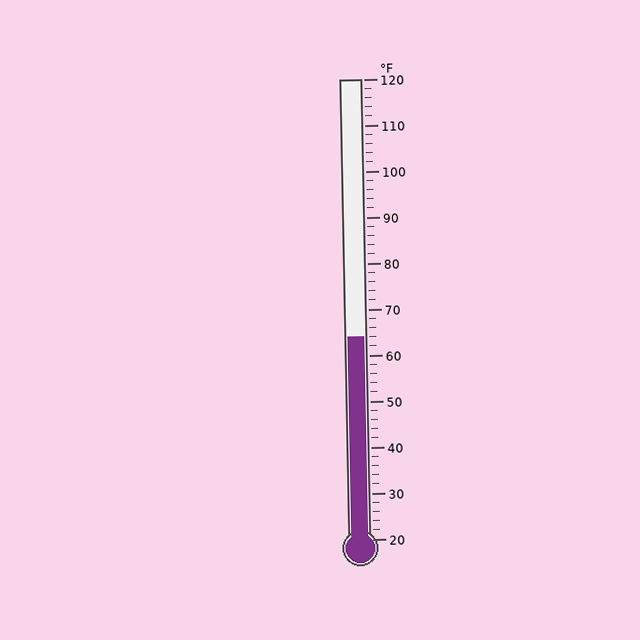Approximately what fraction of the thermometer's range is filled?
The thermometer is filled to approximately 45% of its range.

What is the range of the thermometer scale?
The thermometer scale ranges from 20°F to 120°F.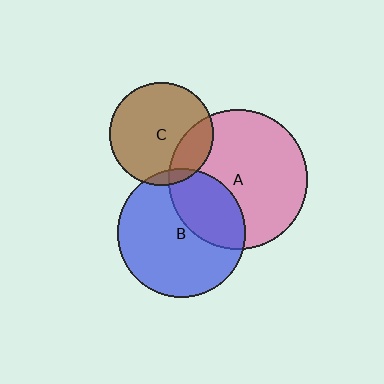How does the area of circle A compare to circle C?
Approximately 1.8 times.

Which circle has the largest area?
Circle A (pink).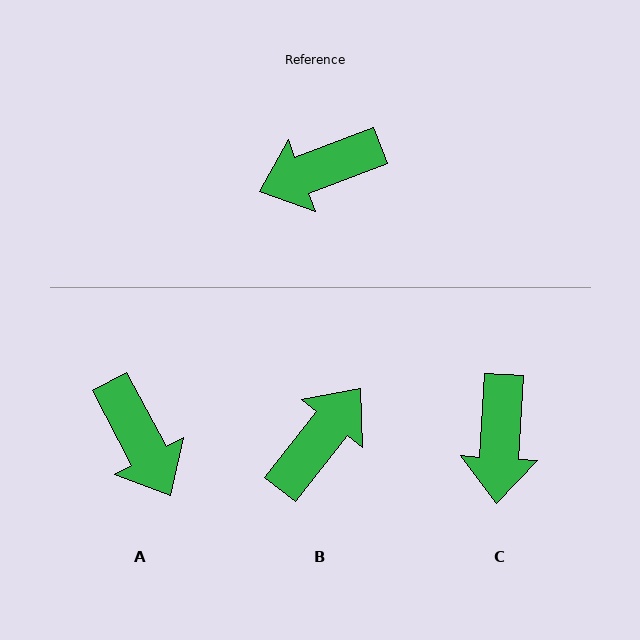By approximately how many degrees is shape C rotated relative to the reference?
Approximately 66 degrees counter-clockwise.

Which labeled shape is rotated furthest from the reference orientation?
B, about 149 degrees away.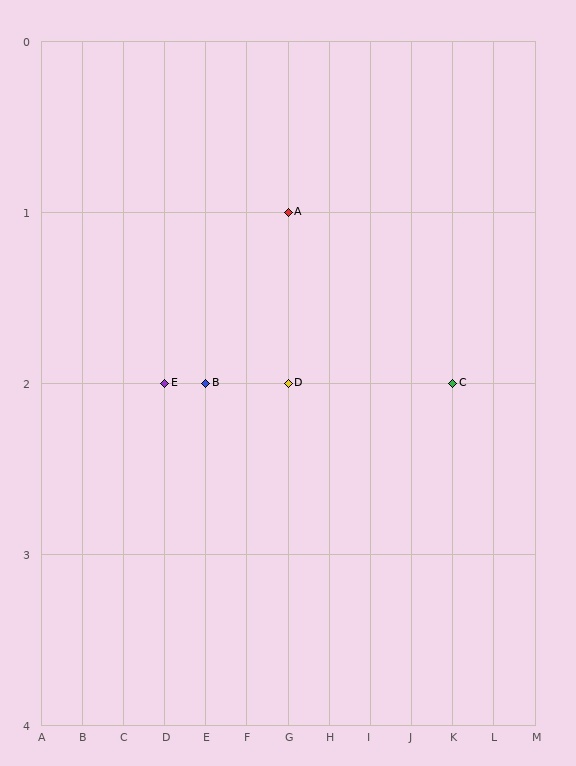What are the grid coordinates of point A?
Point A is at grid coordinates (G, 1).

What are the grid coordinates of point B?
Point B is at grid coordinates (E, 2).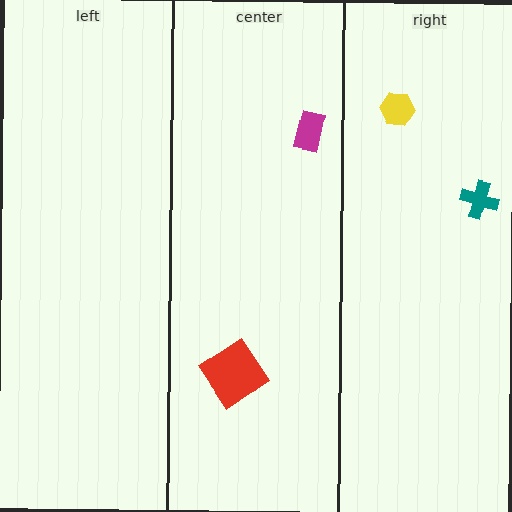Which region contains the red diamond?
The center region.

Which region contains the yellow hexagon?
The right region.